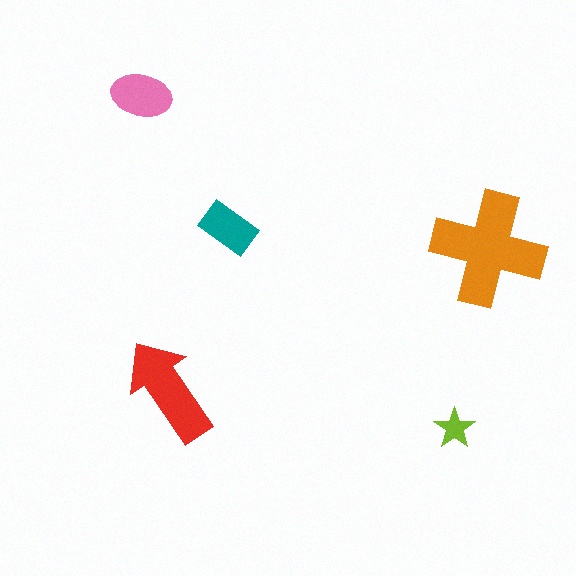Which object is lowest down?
The lime star is bottommost.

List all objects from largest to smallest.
The orange cross, the red arrow, the pink ellipse, the teal rectangle, the lime star.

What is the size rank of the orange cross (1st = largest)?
1st.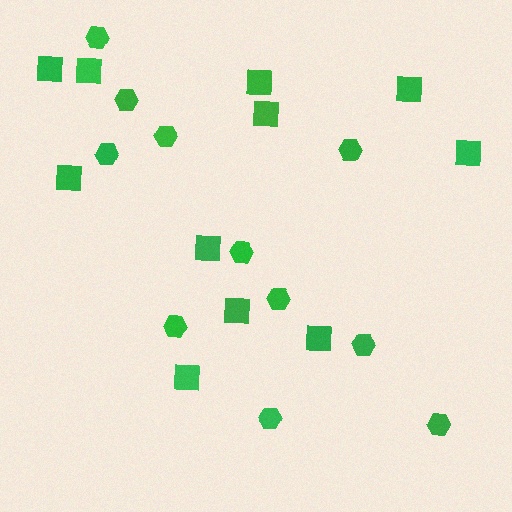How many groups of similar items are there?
There are 2 groups: one group of hexagons (11) and one group of squares (11).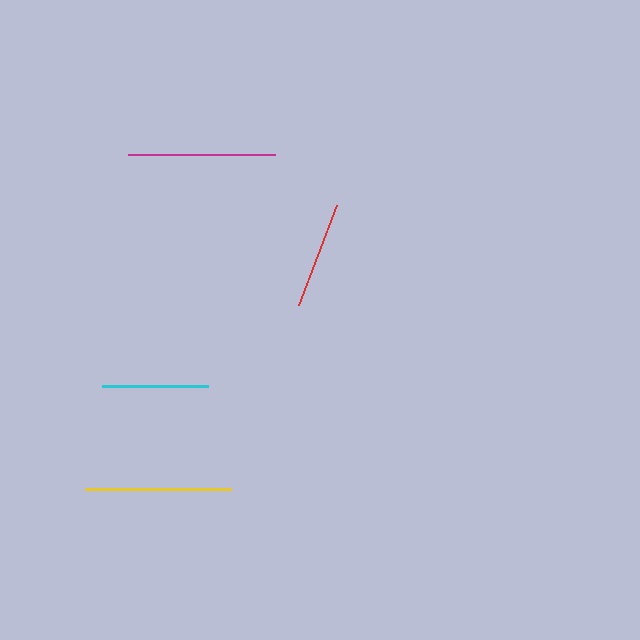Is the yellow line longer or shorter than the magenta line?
The magenta line is longer than the yellow line.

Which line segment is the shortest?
The cyan line is the shortest at approximately 106 pixels.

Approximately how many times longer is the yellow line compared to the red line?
The yellow line is approximately 1.4 times the length of the red line.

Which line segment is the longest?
The magenta line is the longest at approximately 147 pixels.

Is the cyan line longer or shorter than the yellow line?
The yellow line is longer than the cyan line.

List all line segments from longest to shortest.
From longest to shortest: magenta, yellow, red, cyan.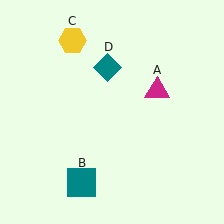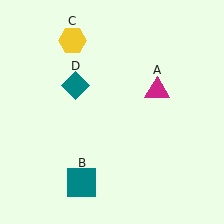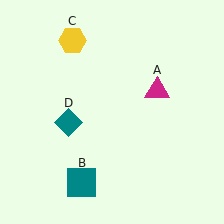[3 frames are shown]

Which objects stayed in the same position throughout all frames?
Magenta triangle (object A) and teal square (object B) and yellow hexagon (object C) remained stationary.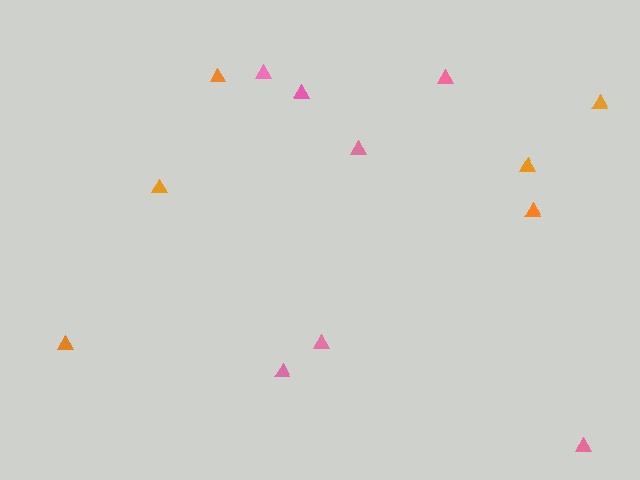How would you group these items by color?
There are 2 groups: one group of pink triangles (7) and one group of orange triangles (6).